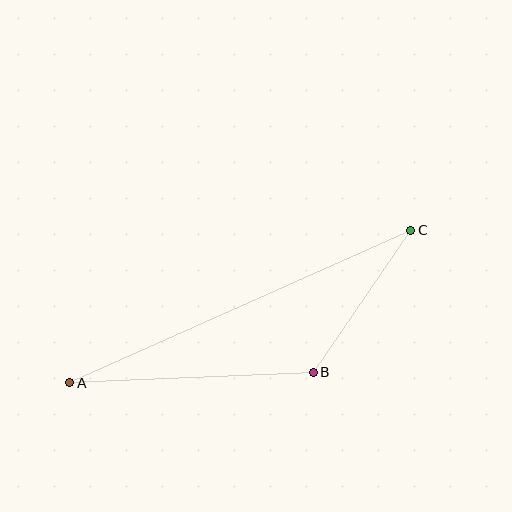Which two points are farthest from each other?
Points A and C are farthest from each other.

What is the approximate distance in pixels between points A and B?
The distance between A and B is approximately 244 pixels.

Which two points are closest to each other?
Points B and C are closest to each other.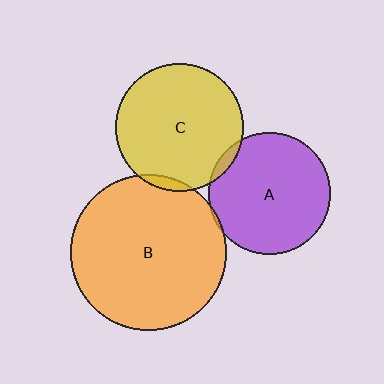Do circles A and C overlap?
Yes.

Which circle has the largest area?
Circle B (orange).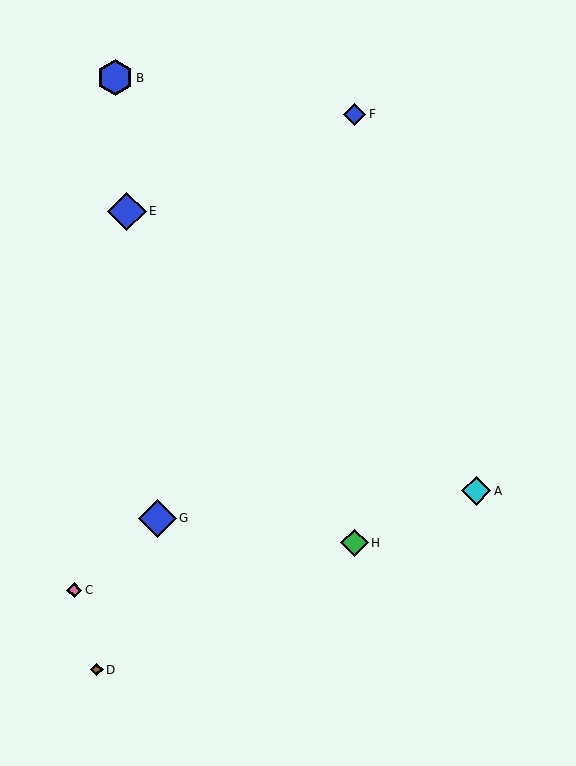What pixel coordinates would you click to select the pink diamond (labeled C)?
Click at (74, 590) to select the pink diamond C.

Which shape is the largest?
The blue diamond (labeled E) is the largest.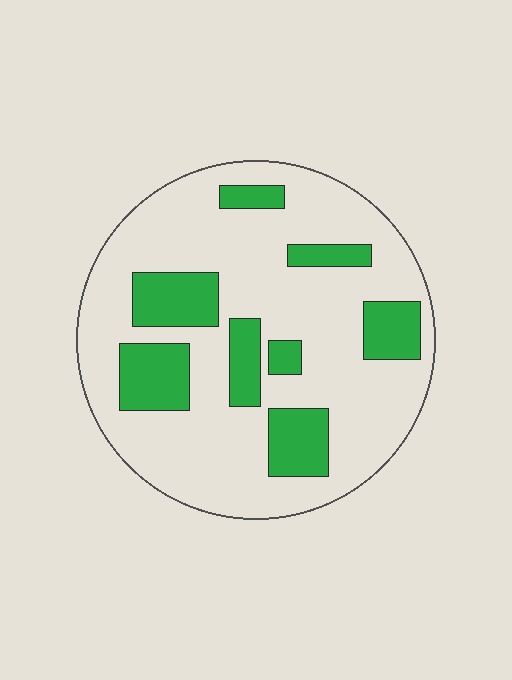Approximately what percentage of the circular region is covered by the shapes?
Approximately 25%.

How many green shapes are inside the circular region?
8.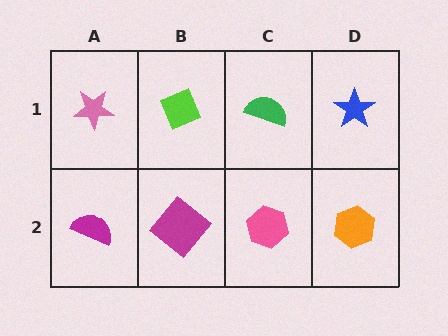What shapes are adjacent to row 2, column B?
A lime diamond (row 1, column B), a magenta semicircle (row 2, column A), a pink hexagon (row 2, column C).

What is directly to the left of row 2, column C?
A magenta diamond.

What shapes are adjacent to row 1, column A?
A magenta semicircle (row 2, column A), a lime diamond (row 1, column B).